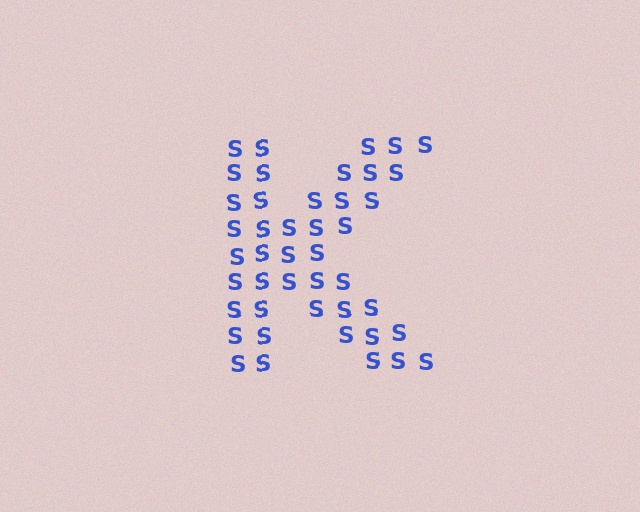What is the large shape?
The large shape is the letter K.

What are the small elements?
The small elements are letter S's.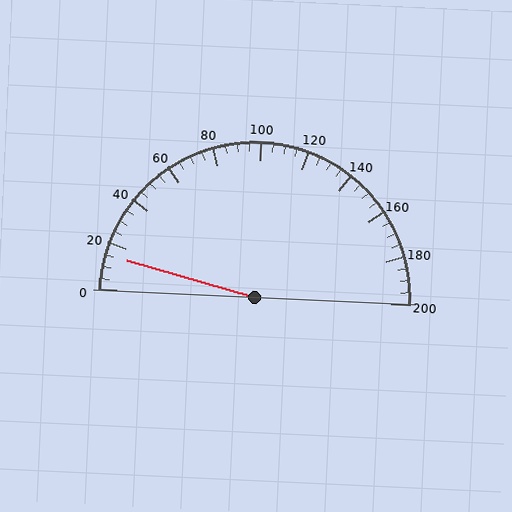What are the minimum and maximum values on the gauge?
The gauge ranges from 0 to 200.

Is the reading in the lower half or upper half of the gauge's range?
The reading is in the lower half of the range (0 to 200).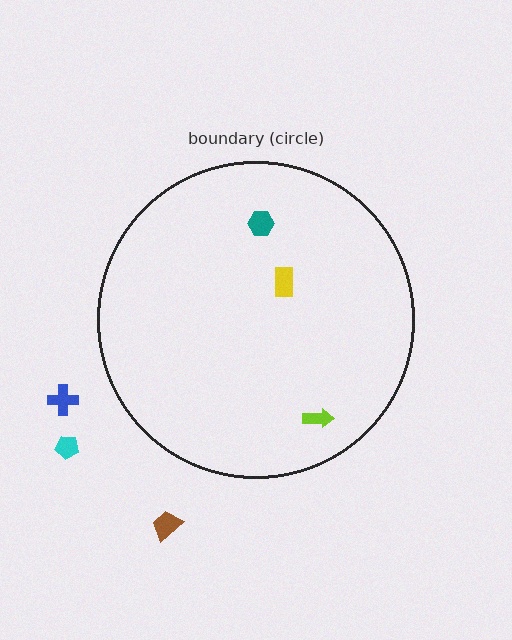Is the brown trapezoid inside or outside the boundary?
Outside.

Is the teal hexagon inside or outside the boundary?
Inside.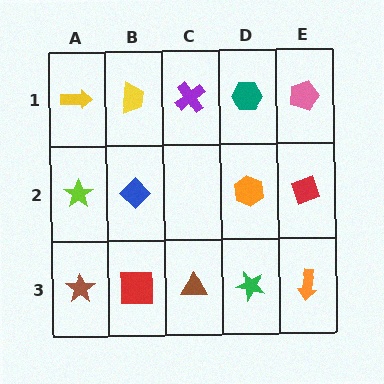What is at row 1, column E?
A pink pentagon.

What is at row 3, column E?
An orange arrow.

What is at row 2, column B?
A blue diamond.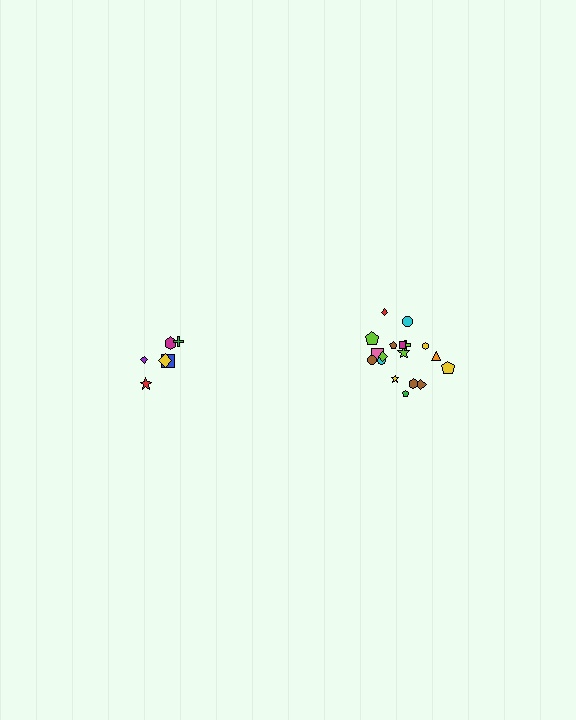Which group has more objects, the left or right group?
The right group.